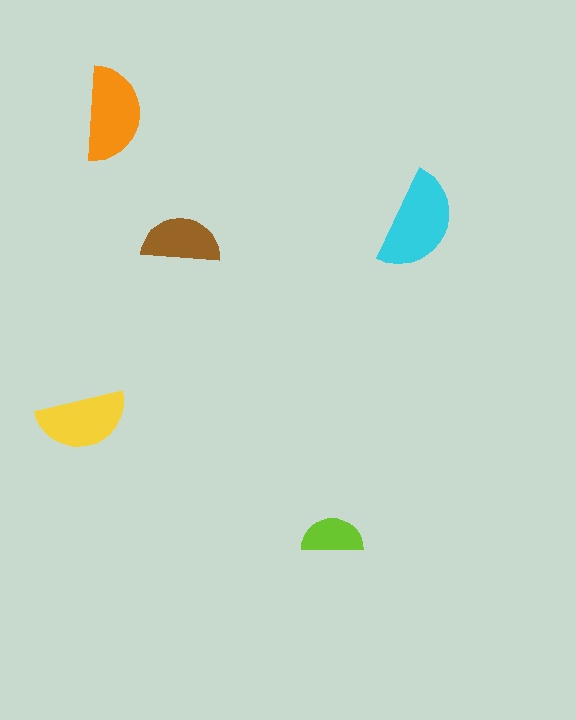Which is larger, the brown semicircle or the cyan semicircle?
The cyan one.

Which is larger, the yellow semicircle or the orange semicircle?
The orange one.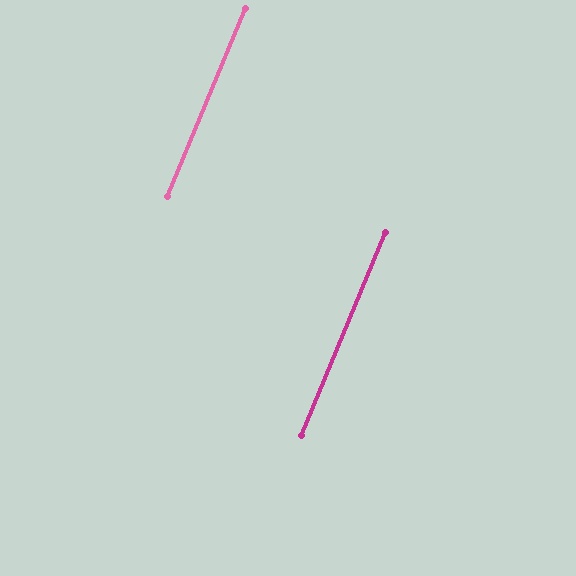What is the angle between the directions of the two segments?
Approximately 0 degrees.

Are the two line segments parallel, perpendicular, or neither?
Parallel — their directions differ by only 0.3°.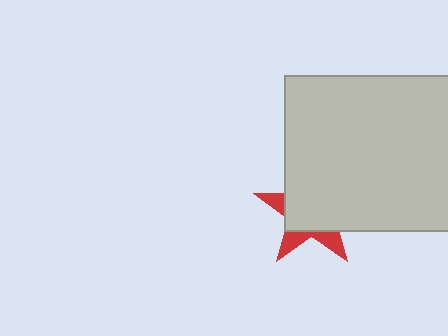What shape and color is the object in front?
The object in front is a light gray rectangle.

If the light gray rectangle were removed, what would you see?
You would see the complete red star.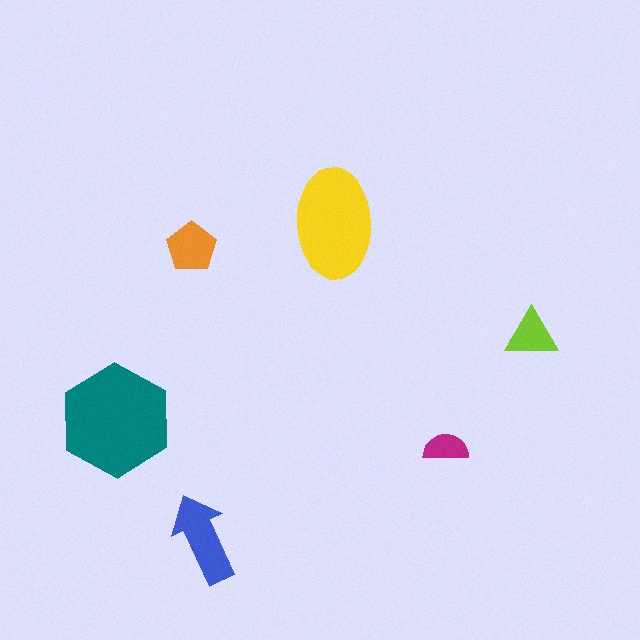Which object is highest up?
The yellow ellipse is topmost.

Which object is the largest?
The teal hexagon.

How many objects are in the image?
There are 6 objects in the image.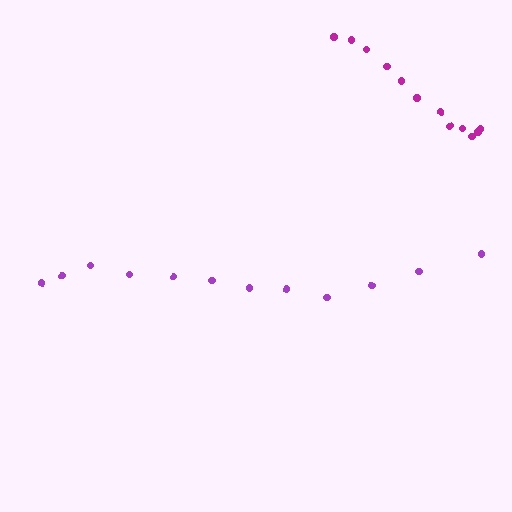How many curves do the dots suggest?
There are 2 distinct paths.